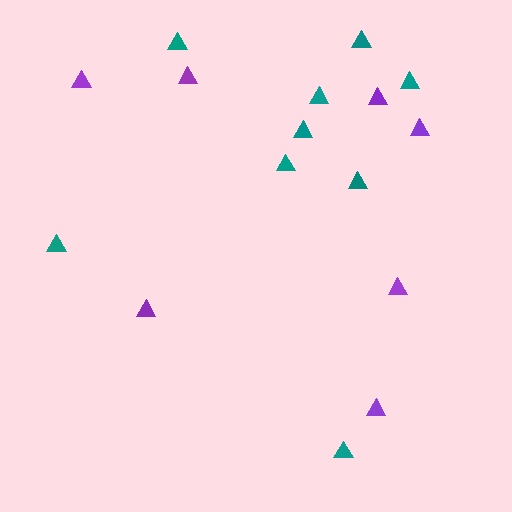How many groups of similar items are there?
There are 2 groups: one group of purple triangles (7) and one group of teal triangles (9).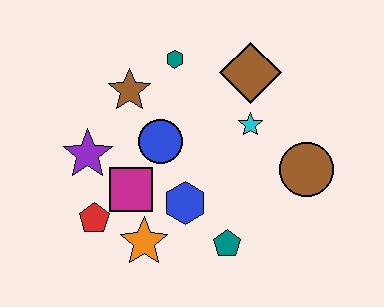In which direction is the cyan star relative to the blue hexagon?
The cyan star is above the blue hexagon.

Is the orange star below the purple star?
Yes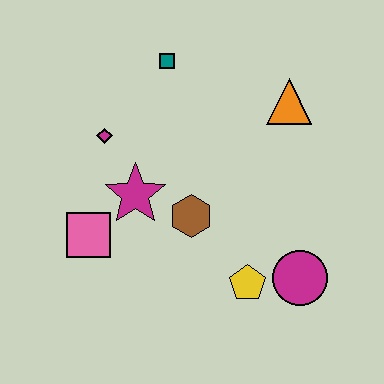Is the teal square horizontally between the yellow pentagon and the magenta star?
Yes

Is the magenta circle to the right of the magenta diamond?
Yes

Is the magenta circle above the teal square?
No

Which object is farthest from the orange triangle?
The pink square is farthest from the orange triangle.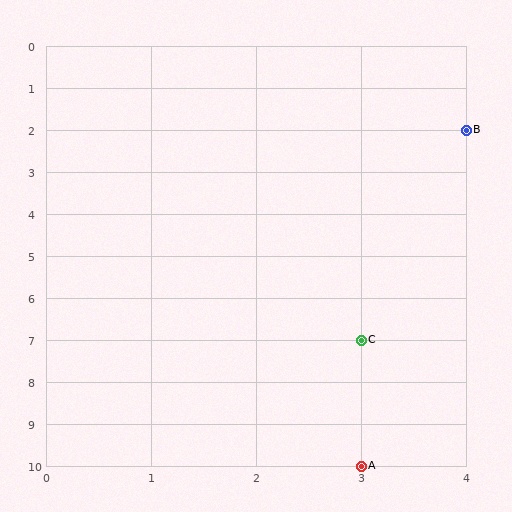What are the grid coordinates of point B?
Point B is at grid coordinates (4, 2).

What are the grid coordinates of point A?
Point A is at grid coordinates (3, 10).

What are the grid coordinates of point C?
Point C is at grid coordinates (3, 7).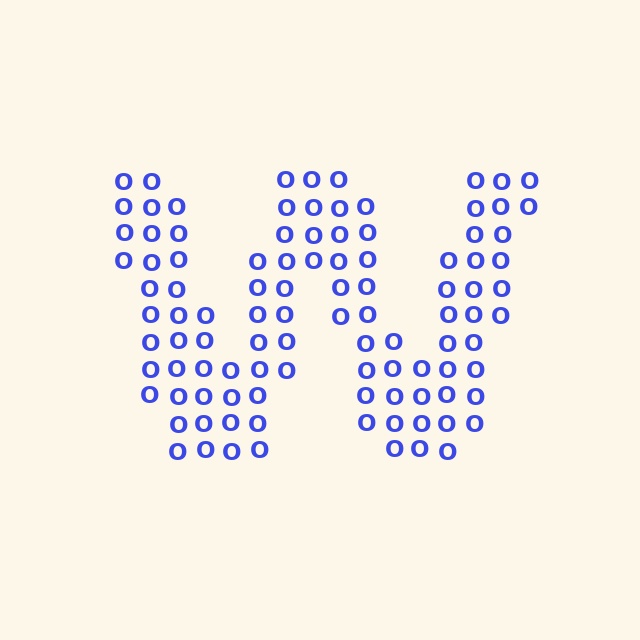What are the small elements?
The small elements are letter O's.